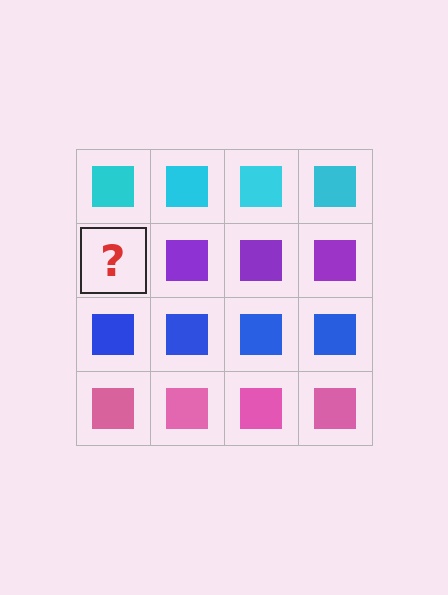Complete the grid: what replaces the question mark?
The question mark should be replaced with a purple square.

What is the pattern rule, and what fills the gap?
The rule is that each row has a consistent color. The gap should be filled with a purple square.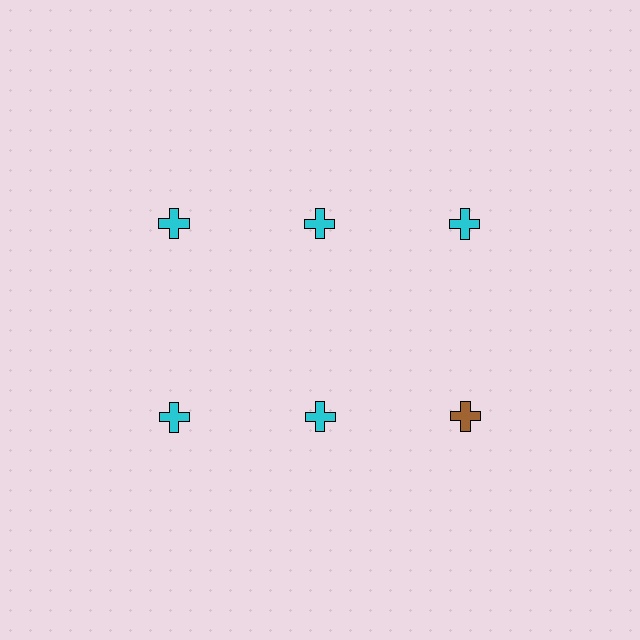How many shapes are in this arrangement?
There are 6 shapes arranged in a grid pattern.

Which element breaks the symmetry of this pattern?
The brown cross in the second row, center column breaks the symmetry. All other shapes are cyan crosses.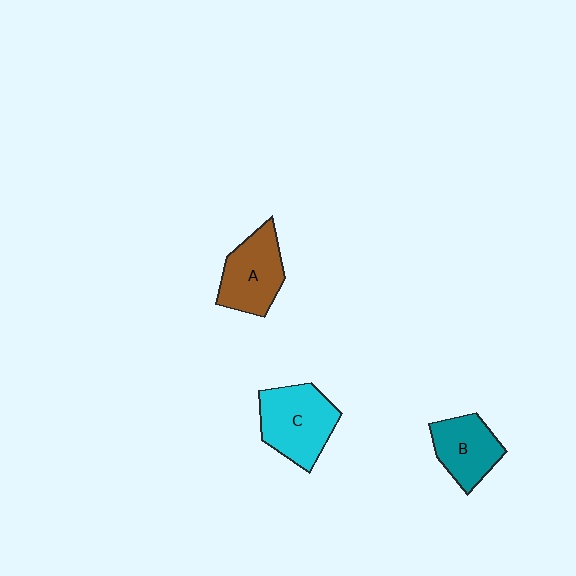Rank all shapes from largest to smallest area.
From largest to smallest: C (cyan), A (brown), B (teal).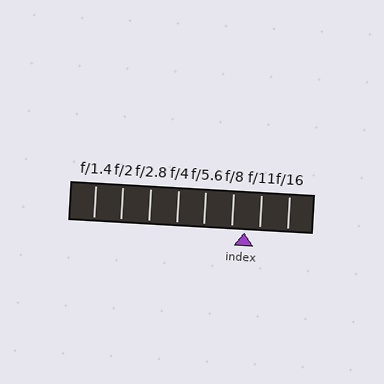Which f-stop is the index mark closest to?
The index mark is closest to f/8.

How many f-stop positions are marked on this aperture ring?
There are 8 f-stop positions marked.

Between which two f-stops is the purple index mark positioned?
The index mark is between f/8 and f/11.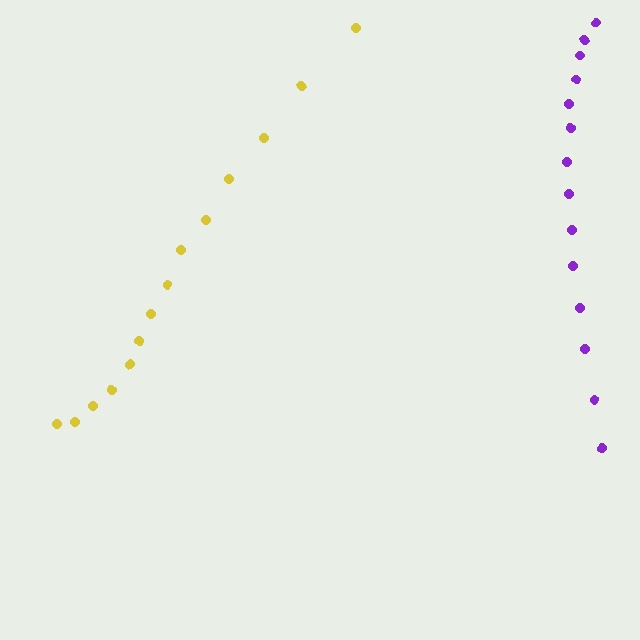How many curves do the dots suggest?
There are 2 distinct paths.